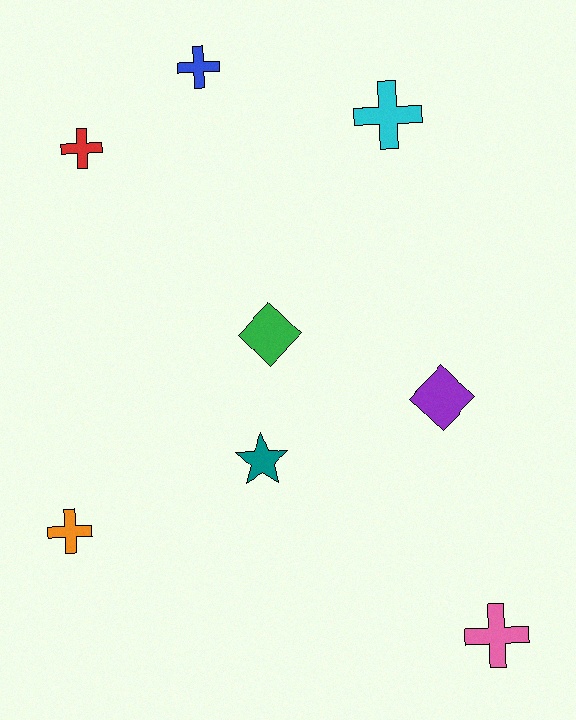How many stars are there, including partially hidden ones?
There is 1 star.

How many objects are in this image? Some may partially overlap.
There are 8 objects.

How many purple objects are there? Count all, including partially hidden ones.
There is 1 purple object.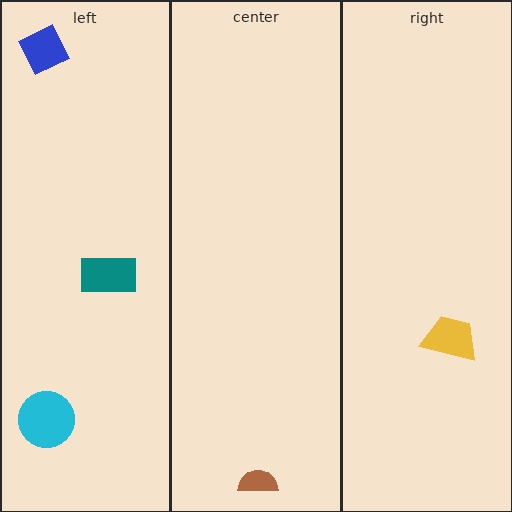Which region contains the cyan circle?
The left region.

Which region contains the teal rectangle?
The left region.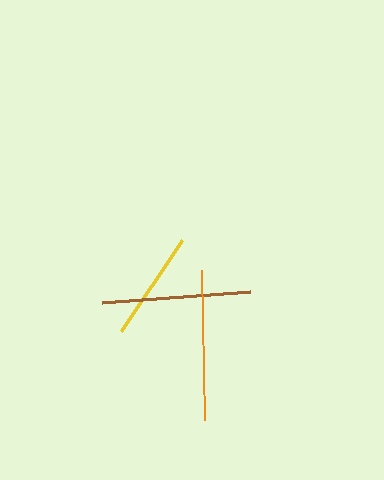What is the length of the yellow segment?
The yellow segment is approximately 110 pixels long.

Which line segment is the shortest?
The yellow line is the shortest at approximately 110 pixels.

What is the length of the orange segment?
The orange segment is approximately 150 pixels long.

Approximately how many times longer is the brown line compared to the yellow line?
The brown line is approximately 1.4 times the length of the yellow line.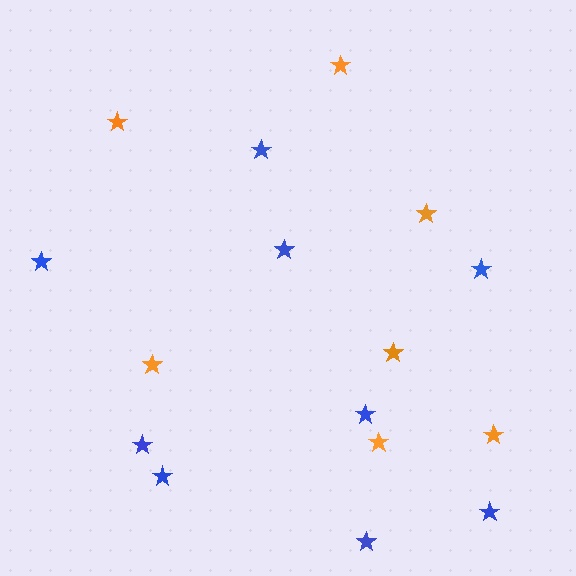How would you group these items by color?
There are 2 groups: one group of blue stars (9) and one group of orange stars (7).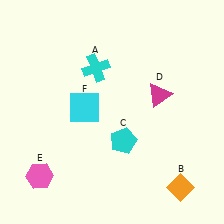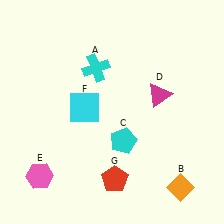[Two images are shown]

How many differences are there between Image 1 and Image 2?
There is 1 difference between the two images.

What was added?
A red pentagon (G) was added in Image 2.